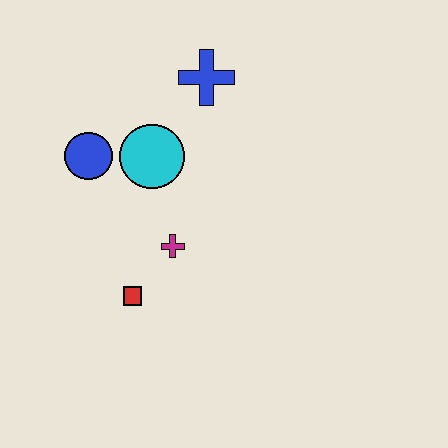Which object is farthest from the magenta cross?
The blue cross is farthest from the magenta cross.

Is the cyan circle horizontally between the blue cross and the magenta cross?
No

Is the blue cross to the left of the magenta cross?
No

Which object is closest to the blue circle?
The cyan circle is closest to the blue circle.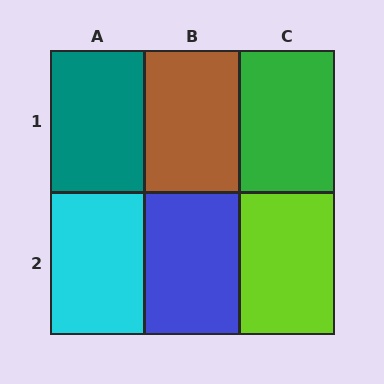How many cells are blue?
1 cell is blue.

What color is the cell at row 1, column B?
Brown.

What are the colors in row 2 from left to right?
Cyan, blue, lime.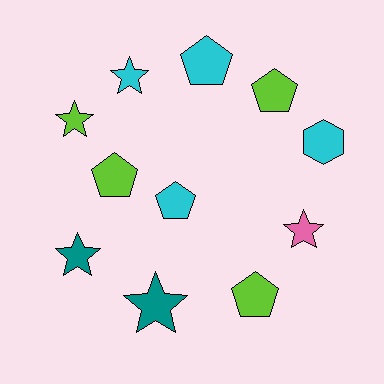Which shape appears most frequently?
Star, with 5 objects.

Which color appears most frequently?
Lime, with 4 objects.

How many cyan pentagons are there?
There are 2 cyan pentagons.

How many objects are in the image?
There are 11 objects.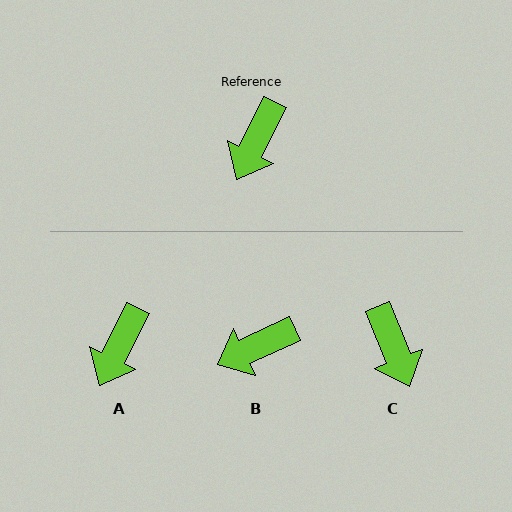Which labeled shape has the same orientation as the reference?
A.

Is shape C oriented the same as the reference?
No, it is off by about 48 degrees.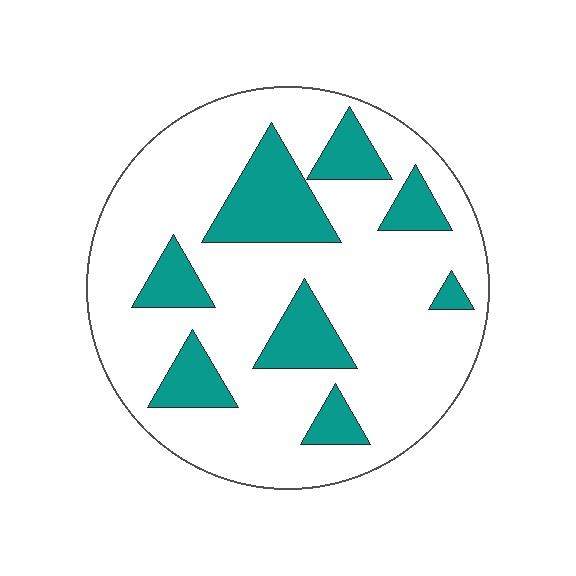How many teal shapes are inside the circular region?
8.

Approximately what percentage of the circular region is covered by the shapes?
Approximately 25%.